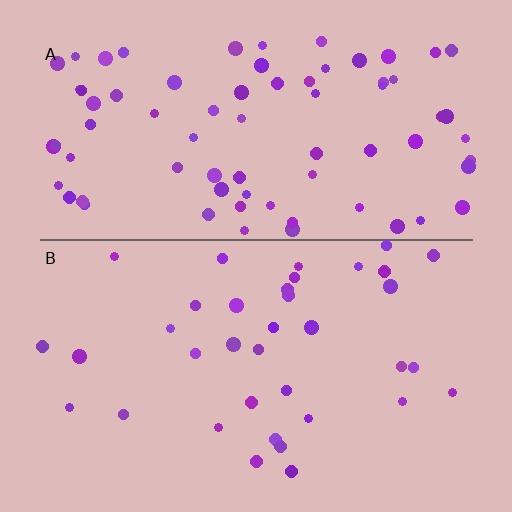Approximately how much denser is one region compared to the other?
Approximately 2.0× — region A over region B.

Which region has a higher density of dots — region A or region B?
A (the top).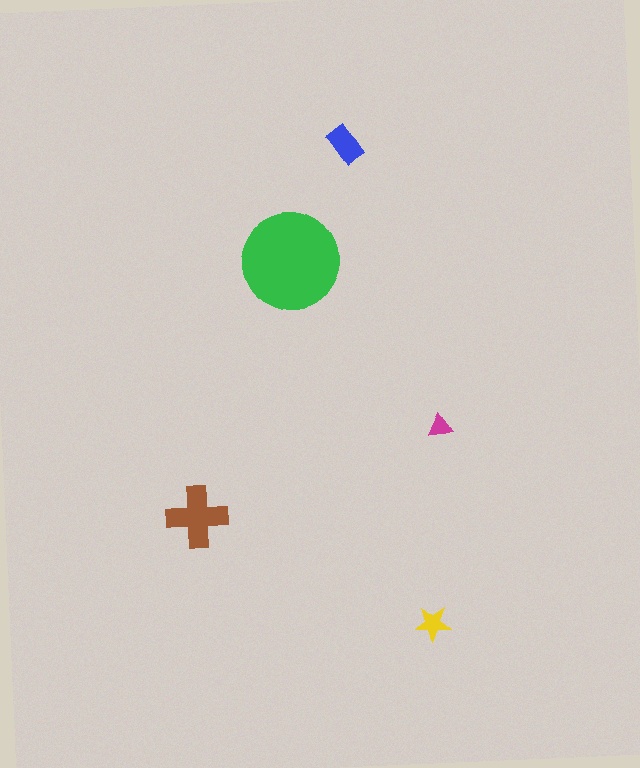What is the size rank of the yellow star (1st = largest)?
4th.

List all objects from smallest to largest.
The magenta triangle, the yellow star, the blue rectangle, the brown cross, the green circle.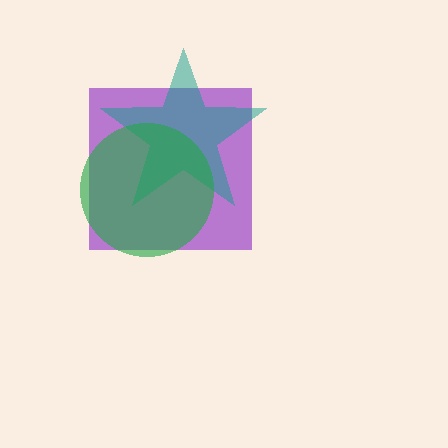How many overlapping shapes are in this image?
There are 3 overlapping shapes in the image.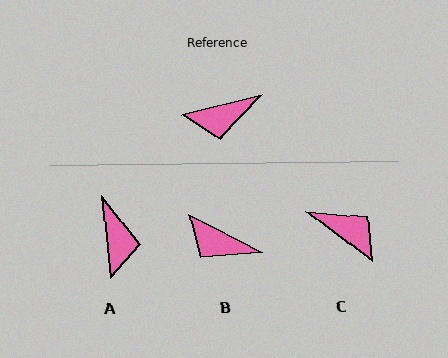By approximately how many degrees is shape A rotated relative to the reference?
Approximately 82 degrees counter-clockwise.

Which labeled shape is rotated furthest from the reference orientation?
C, about 129 degrees away.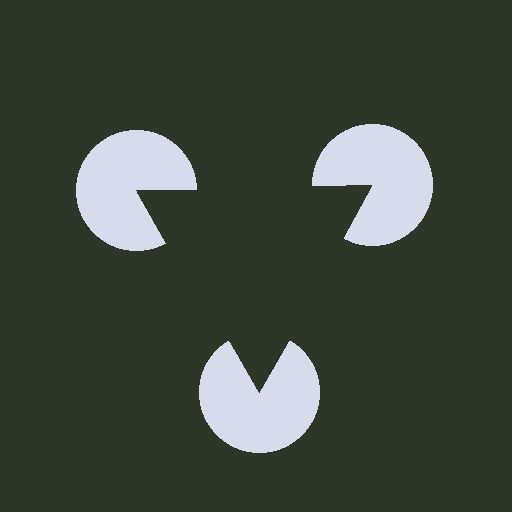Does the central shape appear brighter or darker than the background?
It typically appears slightly darker than the background, even though no actual brightness change is drawn.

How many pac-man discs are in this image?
There are 3 — one at each vertex of the illusory triangle.